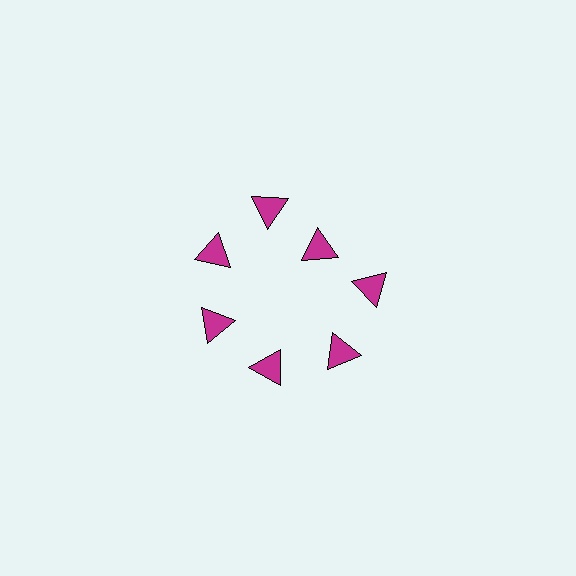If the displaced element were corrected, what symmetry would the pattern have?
It would have 7-fold rotational symmetry — the pattern would map onto itself every 51 degrees.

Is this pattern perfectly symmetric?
No. The 7 magenta triangles are arranged in a ring, but one element near the 1 o'clock position is pulled inward toward the center, breaking the 7-fold rotational symmetry.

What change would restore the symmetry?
The symmetry would be restored by moving it outward, back onto the ring so that all 7 triangles sit at equal angles and equal distance from the center.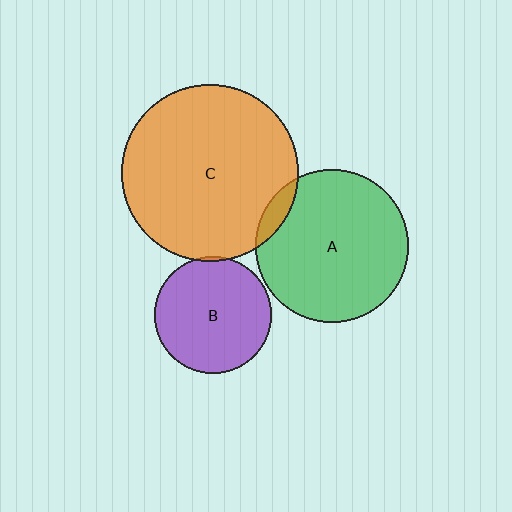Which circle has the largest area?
Circle C (orange).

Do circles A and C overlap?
Yes.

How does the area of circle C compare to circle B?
Approximately 2.3 times.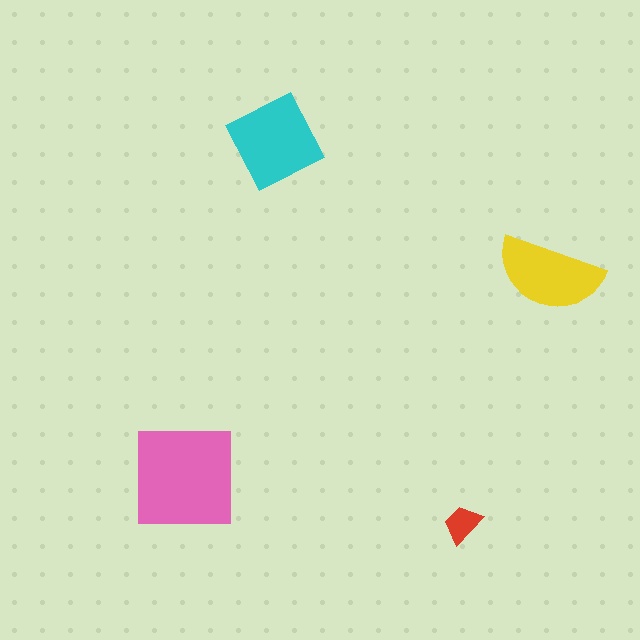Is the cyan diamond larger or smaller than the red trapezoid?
Larger.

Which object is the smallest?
The red trapezoid.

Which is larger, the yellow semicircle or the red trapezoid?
The yellow semicircle.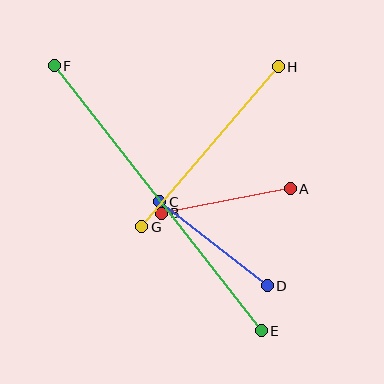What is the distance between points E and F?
The distance is approximately 336 pixels.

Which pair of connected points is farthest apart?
Points E and F are farthest apart.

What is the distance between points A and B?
The distance is approximately 131 pixels.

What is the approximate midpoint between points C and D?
The midpoint is at approximately (213, 244) pixels.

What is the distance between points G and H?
The distance is approximately 210 pixels.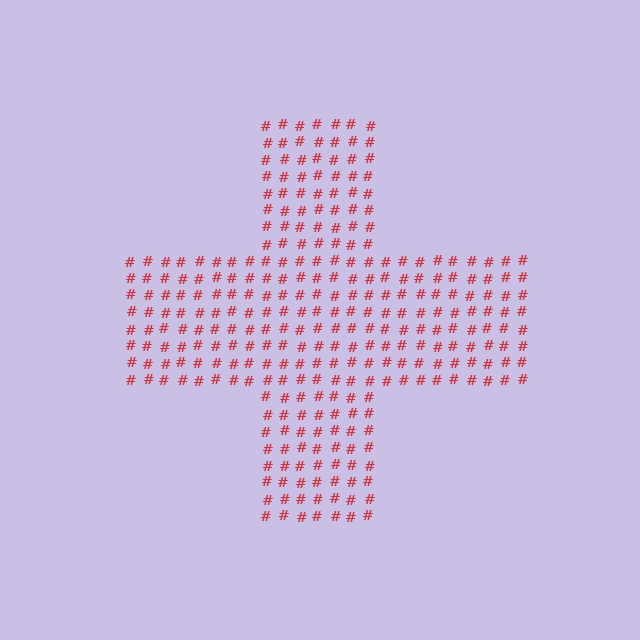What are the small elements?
The small elements are hash symbols.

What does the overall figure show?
The overall figure shows a cross.